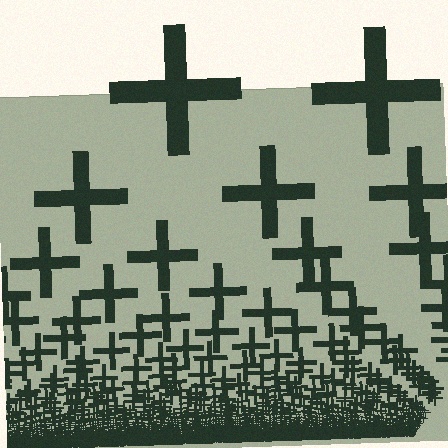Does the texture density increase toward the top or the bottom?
Density increases toward the bottom.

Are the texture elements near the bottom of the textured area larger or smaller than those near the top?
Smaller. The gradient is inverted — elements near the bottom are smaller and denser.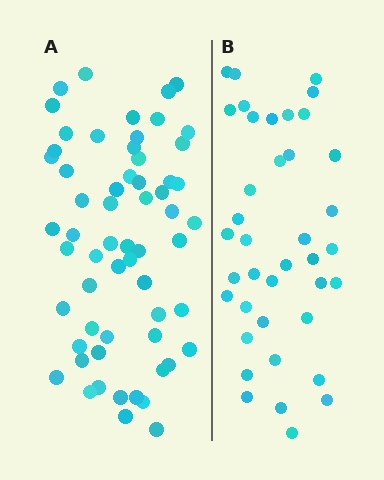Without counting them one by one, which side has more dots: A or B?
Region A (the left region) has more dots.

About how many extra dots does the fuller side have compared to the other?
Region A has approximately 20 more dots than region B.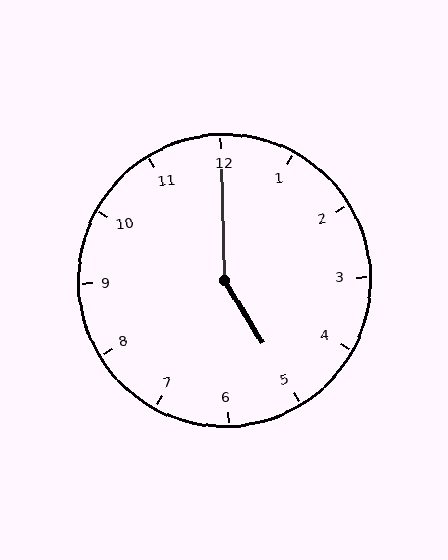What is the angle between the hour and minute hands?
Approximately 150 degrees.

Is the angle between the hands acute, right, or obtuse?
It is obtuse.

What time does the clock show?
5:00.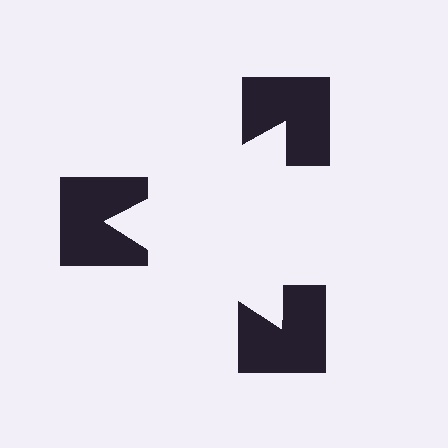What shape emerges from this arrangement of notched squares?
An illusory triangle — its edges are inferred from the aligned wedge cuts in the notched squares, not physically drawn.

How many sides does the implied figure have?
3 sides.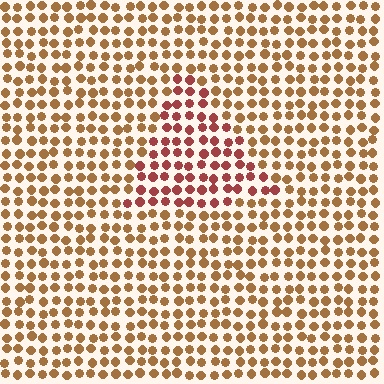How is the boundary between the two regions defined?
The boundary is defined purely by a slight shift in hue (about 34 degrees). Spacing, size, and orientation are identical on both sides.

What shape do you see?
I see a triangle.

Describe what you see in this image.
The image is filled with small brown elements in a uniform arrangement. A triangle-shaped region is visible where the elements are tinted to a slightly different hue, forming a subtle color boundary.